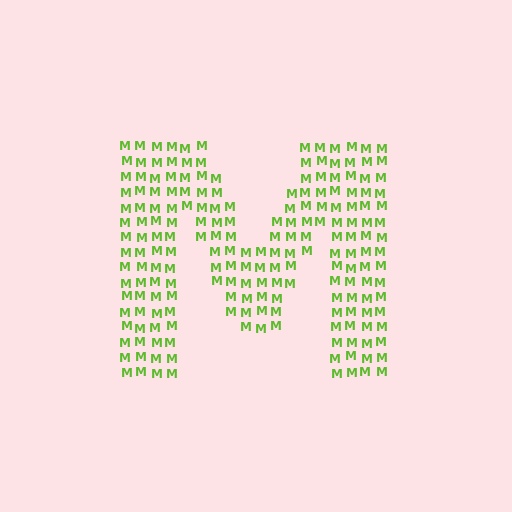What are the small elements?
The small elements are letter M's.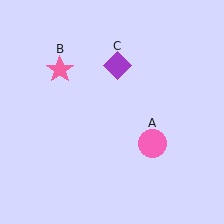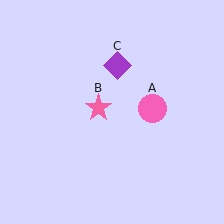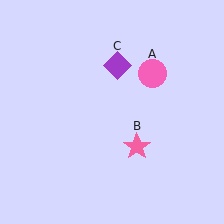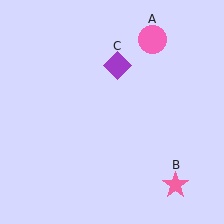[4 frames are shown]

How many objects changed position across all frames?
2 objects changed position: pink circle (object A), pink star (object B).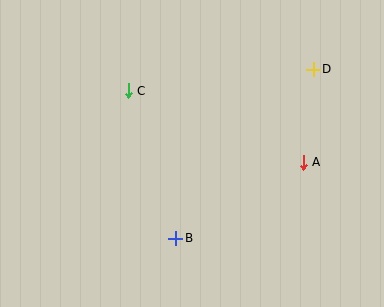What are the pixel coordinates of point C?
Point C is at (128, 91).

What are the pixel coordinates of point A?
Point A is at (303, 162).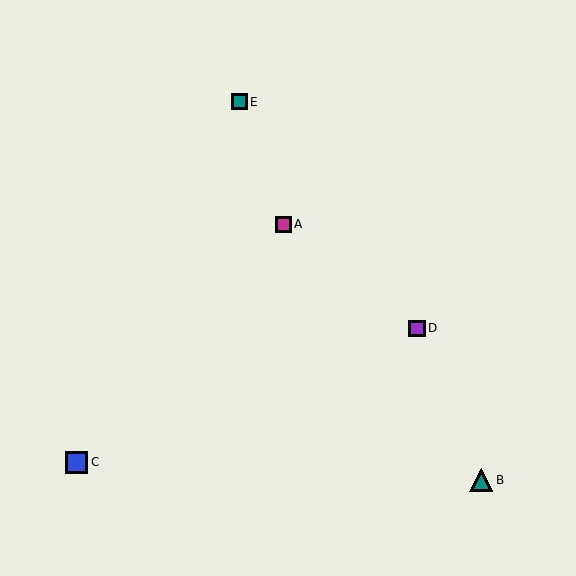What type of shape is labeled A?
Shape A is a magenta square.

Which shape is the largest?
The teal triangle (labeled B) is the largest.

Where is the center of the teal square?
The center of the teal square is at (239, 102).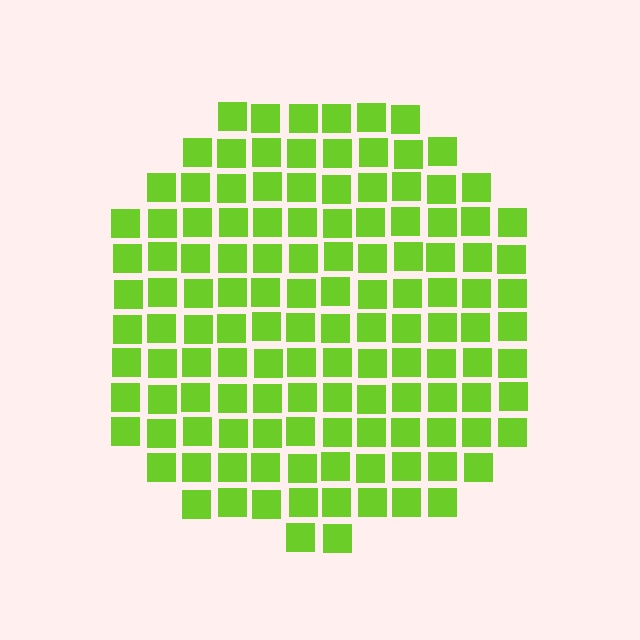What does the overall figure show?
The overall figure shows a circle.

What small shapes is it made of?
It is made of small squares.